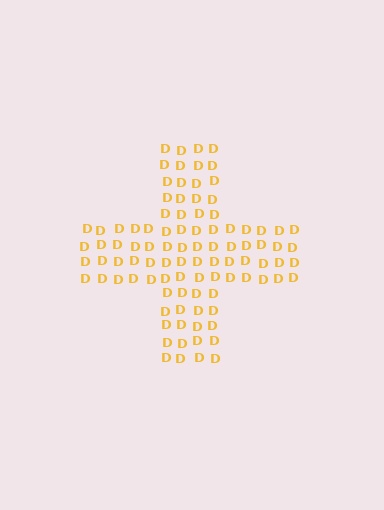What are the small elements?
The small elements are letter D's.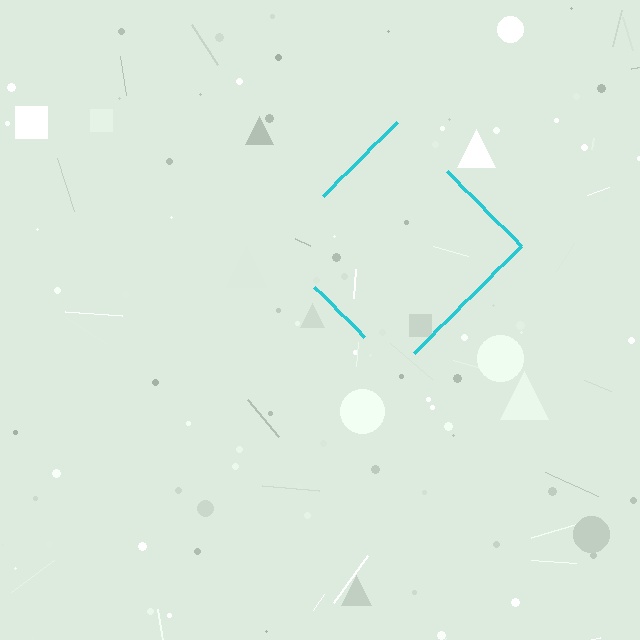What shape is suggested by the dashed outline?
The dashed outline suggests a diamond.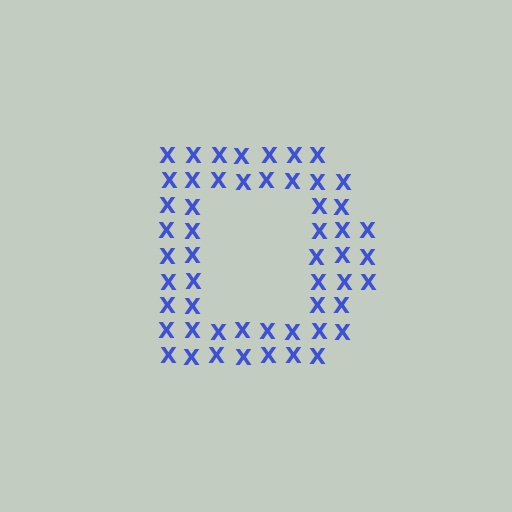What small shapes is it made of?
It is made of small letter X's.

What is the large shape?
The large shape is the letter D.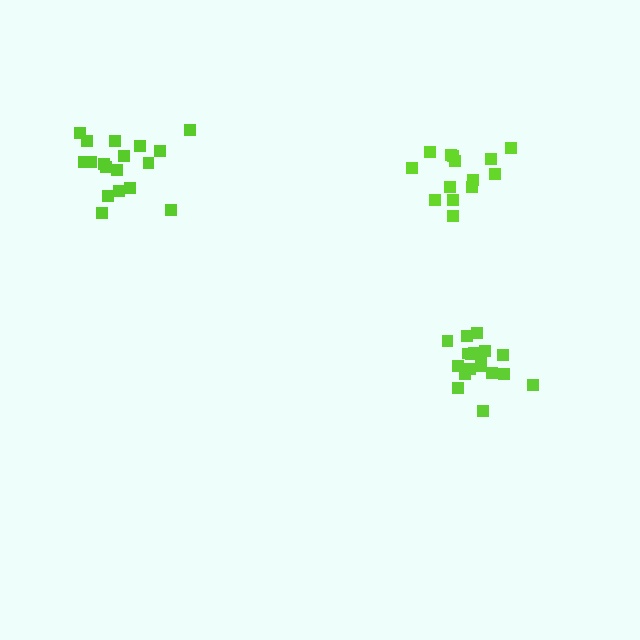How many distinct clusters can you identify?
There are 3 distinct clusters.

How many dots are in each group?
Group 1: 14 dots, Group 2: 18 dots, Group 3: 19 dots (51 total).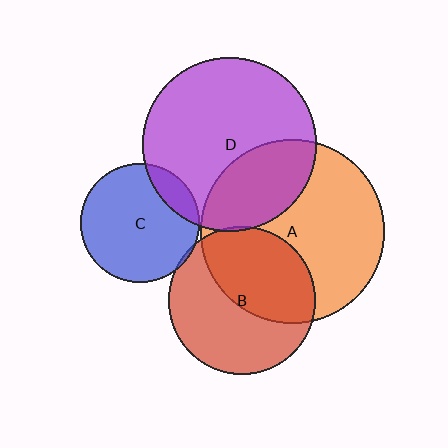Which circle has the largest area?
Circle A (orange).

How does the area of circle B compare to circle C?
Approximately 1.6 times.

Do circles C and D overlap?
Yes.